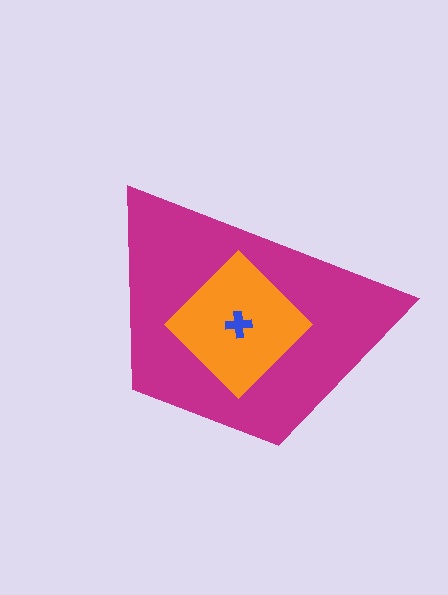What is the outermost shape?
The magenta trapezoid.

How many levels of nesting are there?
3.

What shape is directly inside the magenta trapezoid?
The orange diamond.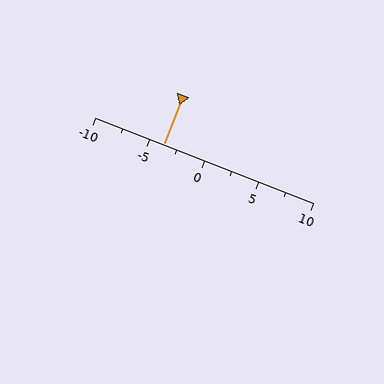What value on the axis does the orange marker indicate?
The marker indicates approximately -3.8.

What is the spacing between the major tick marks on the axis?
The major ticks are spaced 5 apart.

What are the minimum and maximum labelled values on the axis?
The axis runs from -10 to 10.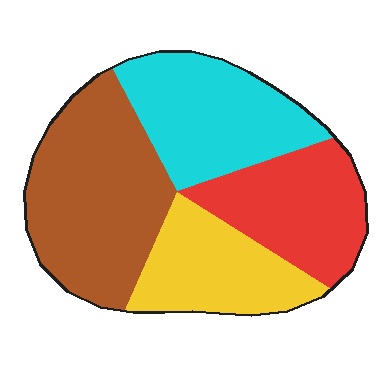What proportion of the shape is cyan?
Cyan covers 25% of the shape.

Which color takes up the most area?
Brown, at roughly 35%.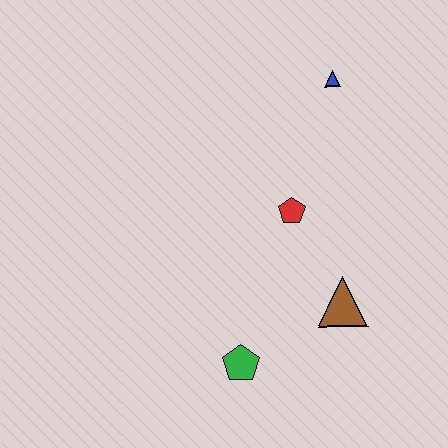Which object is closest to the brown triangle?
The red pentagon is closest to the brown triangle.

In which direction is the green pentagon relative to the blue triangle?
The green pentagon is below the blue triangle.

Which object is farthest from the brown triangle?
The blue triangle is farthest from the brown triangle.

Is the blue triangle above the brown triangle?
Yes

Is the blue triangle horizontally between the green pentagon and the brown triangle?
Yes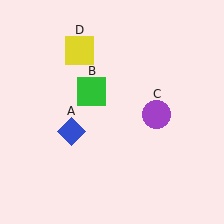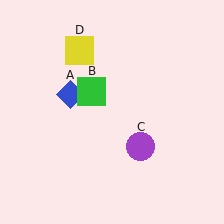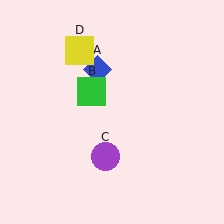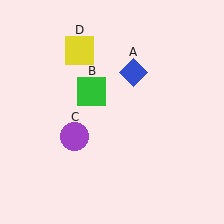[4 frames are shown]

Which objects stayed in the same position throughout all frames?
Green square (object B) and yellow square (object D) remained stationary.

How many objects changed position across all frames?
2 objects changed position: blue diamond (object A), purple circle (object C).